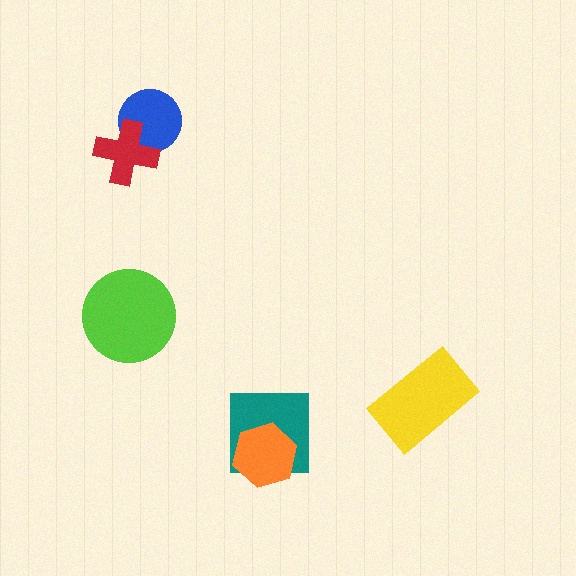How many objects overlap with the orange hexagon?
1 object overlaps with the orange hexagon.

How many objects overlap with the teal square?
1 object overlaps with the teal square.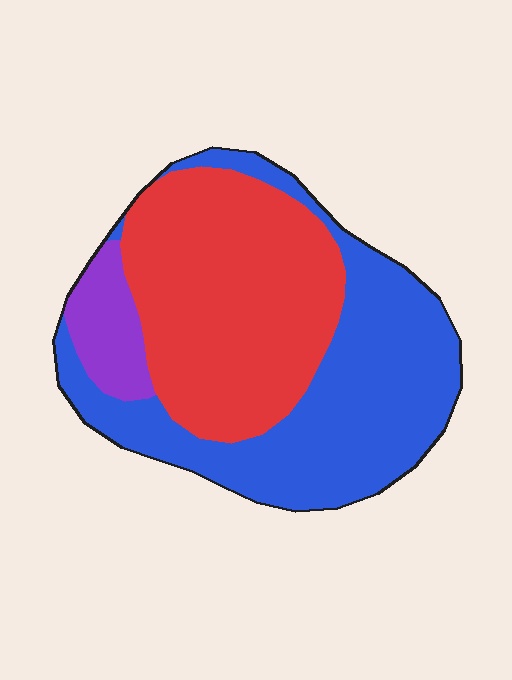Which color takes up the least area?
Purple, at roughly 10%.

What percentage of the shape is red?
Red covers around 45% of the shape.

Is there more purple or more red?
Red.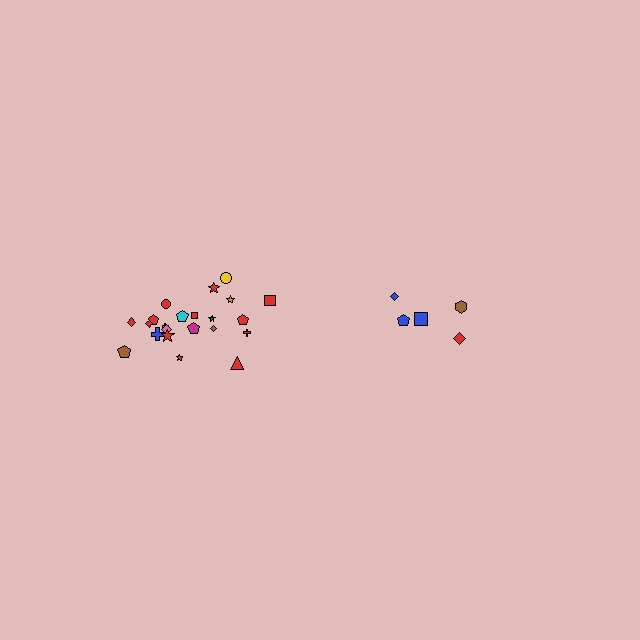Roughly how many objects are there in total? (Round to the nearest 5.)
Roughly 25 objects in total.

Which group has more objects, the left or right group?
The left group.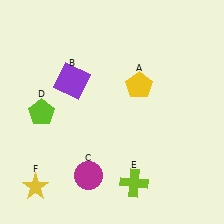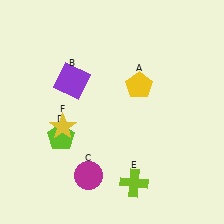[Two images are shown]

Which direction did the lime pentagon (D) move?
The lime pentagon (D) moved down.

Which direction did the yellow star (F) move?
The yellow star (F) moved up.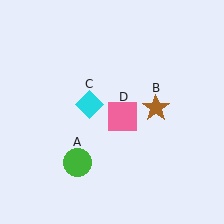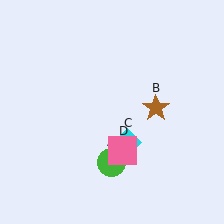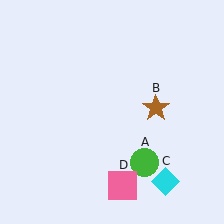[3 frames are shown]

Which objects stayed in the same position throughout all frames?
Brown star (object B) remained stationary.